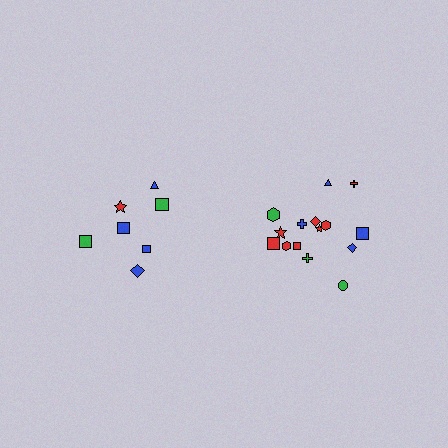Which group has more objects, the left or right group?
The right group.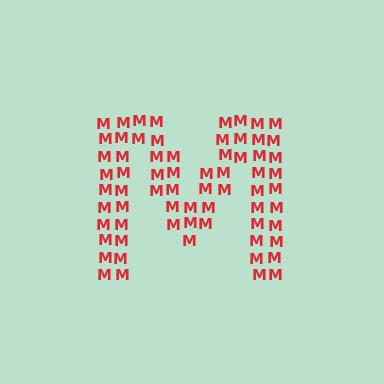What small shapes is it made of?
It is made of small letter M's.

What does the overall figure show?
The overall figure shows the letter M.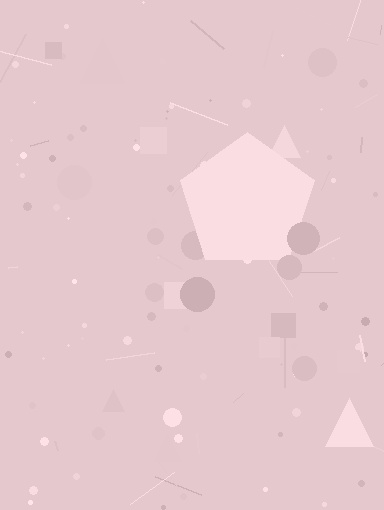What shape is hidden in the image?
A pentagon is hidden in the image.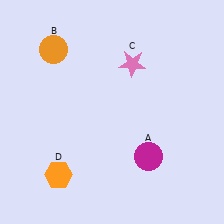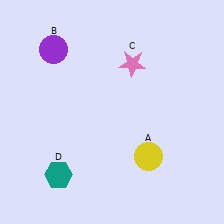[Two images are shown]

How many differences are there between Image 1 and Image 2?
There are 3 differences between the two images.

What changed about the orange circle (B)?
In Image 1, B is orange. In Image 2, it changed to purple.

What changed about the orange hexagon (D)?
In Image 1, D is orange. In Image 2, it changed to teal.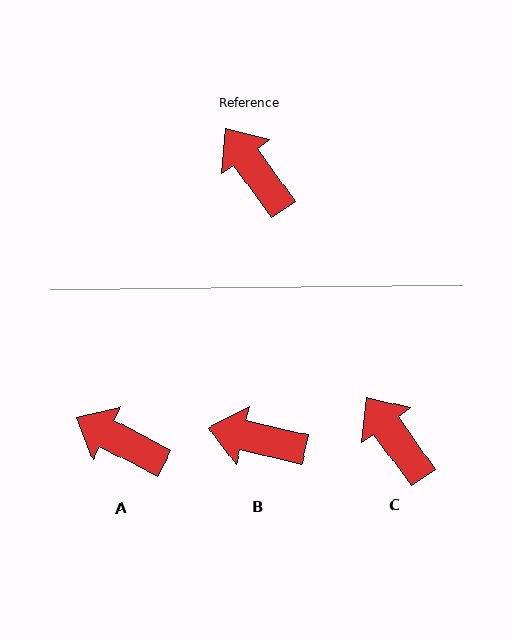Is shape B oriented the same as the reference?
No, it is off by about 42 degrees.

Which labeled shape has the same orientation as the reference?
C.